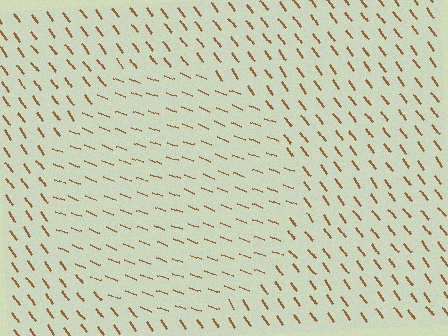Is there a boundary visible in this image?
Yes, there is a texture boundary formed by a change in line orientation.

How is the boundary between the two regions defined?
The boundary is defined purely by a change in line orientation (approximately 32 degrees difference). All lines are the same color and thickness.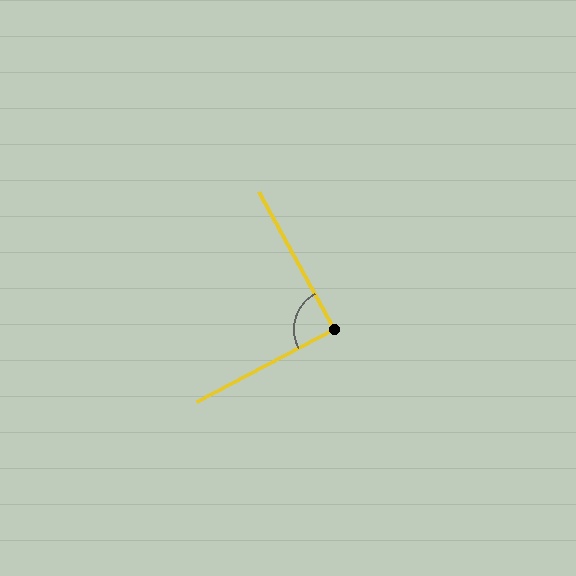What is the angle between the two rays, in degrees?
Approximately 89 degrees.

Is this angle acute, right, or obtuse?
It is approximately a right angle.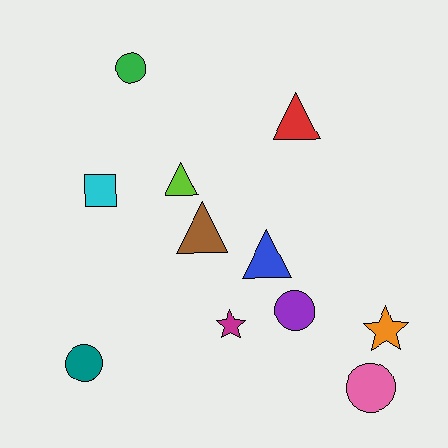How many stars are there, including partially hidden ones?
There are 2 stars.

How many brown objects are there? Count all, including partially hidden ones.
There is 1 brown object.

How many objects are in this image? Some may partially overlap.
There are 11 objects.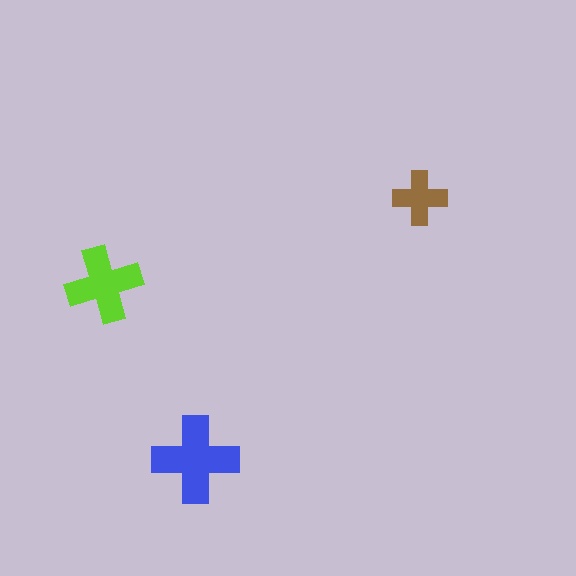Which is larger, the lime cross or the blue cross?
The blue one.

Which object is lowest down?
The blue cross is bottommost.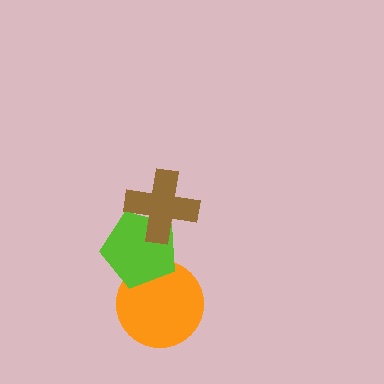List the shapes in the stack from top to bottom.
From top to bottom: the brown cross, the lime pentagon, the orange circle.